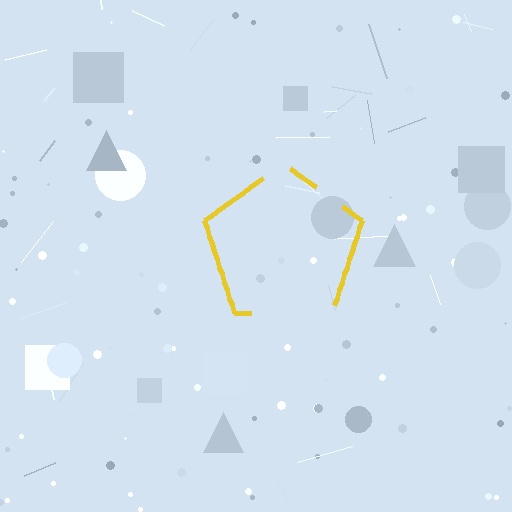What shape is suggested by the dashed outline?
The dashed outline suggests a pentagon.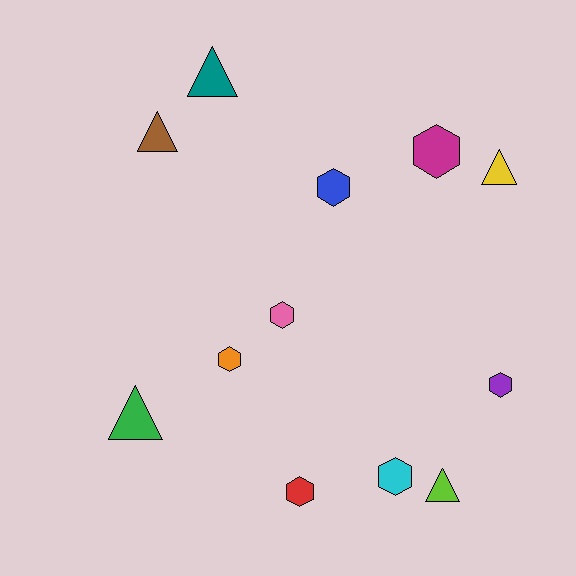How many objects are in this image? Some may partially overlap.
There are 12 objects.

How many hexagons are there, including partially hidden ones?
There are 7 hexagons.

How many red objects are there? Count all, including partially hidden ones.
There is 1 red object.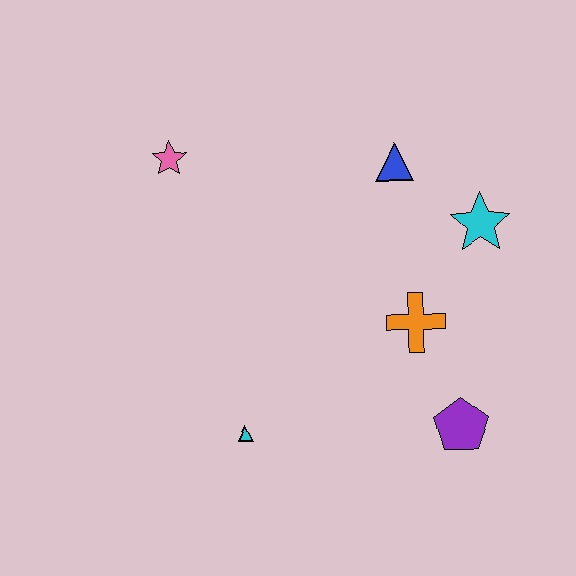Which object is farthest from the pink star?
The purple pentagon is farthest from the pink star.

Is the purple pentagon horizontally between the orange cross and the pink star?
No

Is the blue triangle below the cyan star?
No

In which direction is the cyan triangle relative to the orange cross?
The cyan triangle is to the left of the orange cross.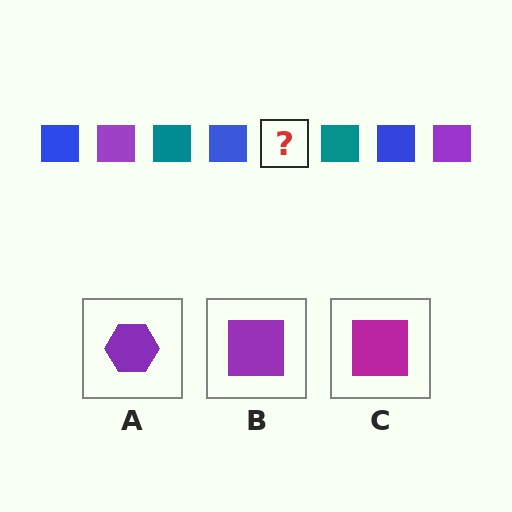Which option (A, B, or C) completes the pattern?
B.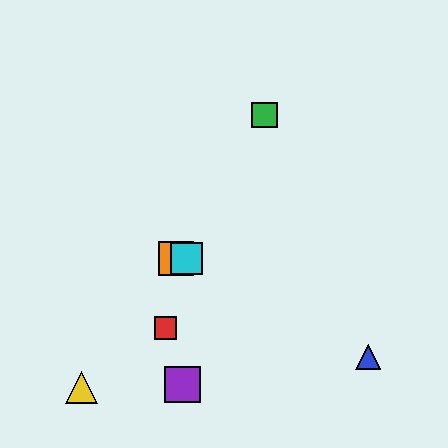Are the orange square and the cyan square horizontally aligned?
Yes, both are at y≈259.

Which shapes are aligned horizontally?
The orange square, the cyan square are aligned horizontally.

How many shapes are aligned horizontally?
2 shapes (the orange square, the cyan square) are aligned horizontally.